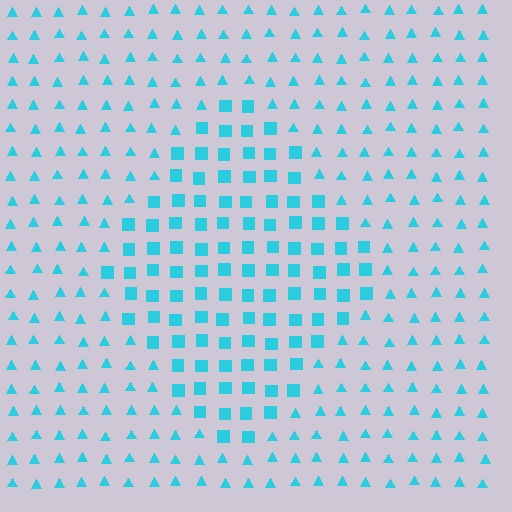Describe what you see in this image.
The image is filled with small cyan elements arranged in a uniform grid. A diamond-shaped region contains squares, while the surrounding area contains triangles. The boundary is defined purely by the change in element shape.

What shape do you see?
I see a diamond.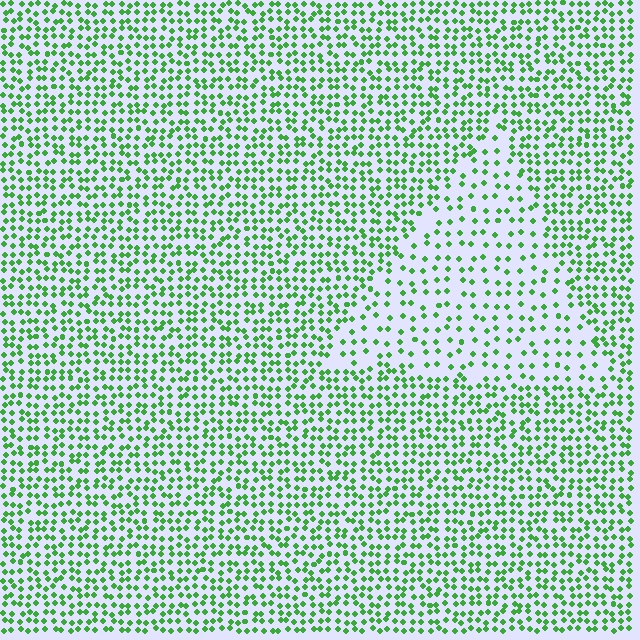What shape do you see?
I see a triangle.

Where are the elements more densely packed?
The elements are more densely packed outside the triangle boundary.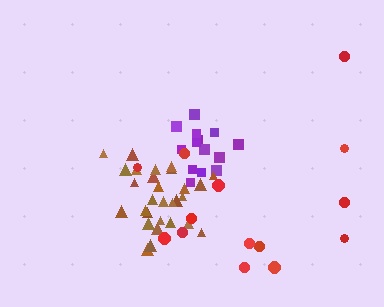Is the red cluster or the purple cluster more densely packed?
Purple.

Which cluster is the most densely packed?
Brown.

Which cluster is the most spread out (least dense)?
Red.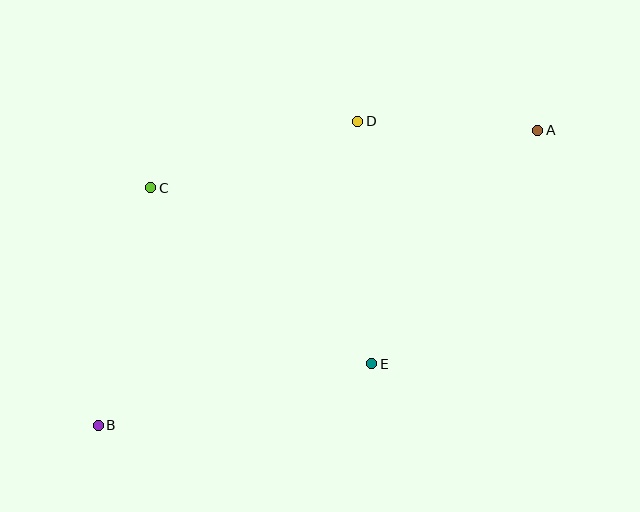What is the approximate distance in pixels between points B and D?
The distance between B and D is approximately 400 pixels.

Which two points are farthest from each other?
Points A and B are farthest from each other.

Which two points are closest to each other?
Points A and D are closest to each other.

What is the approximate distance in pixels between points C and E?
The distance between C and E is approximately 283 pixels.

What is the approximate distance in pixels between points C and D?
The distance between C and D is approximately 217 pixels.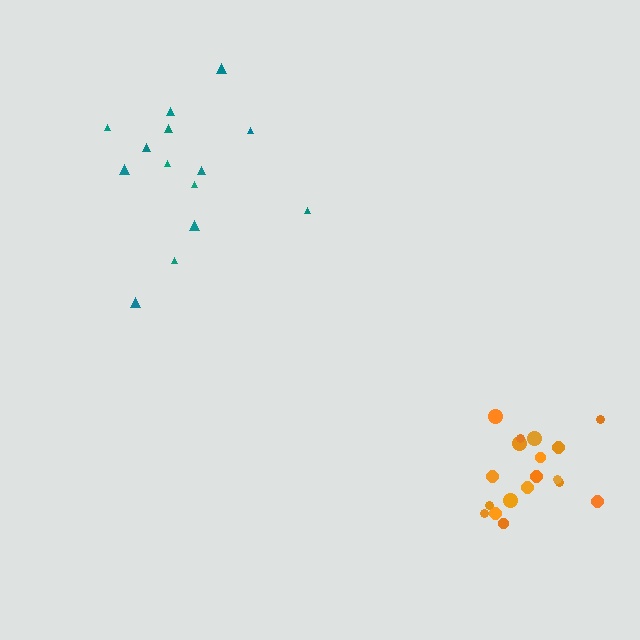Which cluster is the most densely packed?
Orange.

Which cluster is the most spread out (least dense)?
Teal.